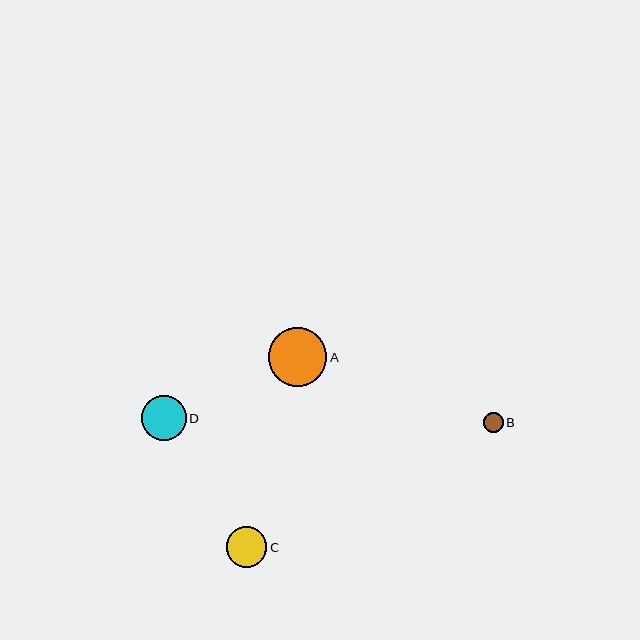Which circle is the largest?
Circle A is the largest with a size of approximately 59 pixels.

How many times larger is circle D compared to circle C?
Circle D is approximately 1.1 times the size of circle C.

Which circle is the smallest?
Circle B is the smallest with a size of approximately 20 pixels.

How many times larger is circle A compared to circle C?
Circle A is approximately 1.4 times the size of circle C.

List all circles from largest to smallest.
From largest to smallest: A, D, C, B.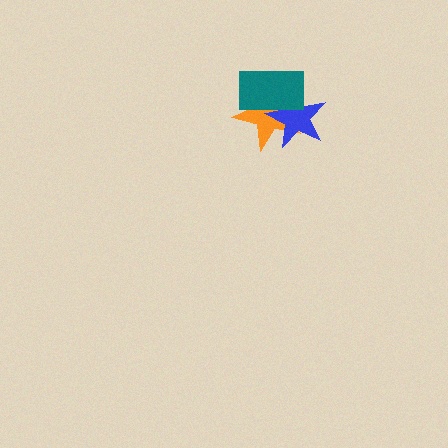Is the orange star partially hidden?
Yes, it is partially covered by another shape.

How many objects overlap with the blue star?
2 objects overlap with the blue star.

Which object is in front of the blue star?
The teal rectangle is in front of the blue star.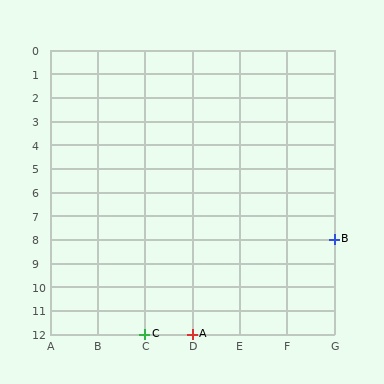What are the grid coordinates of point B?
Point B is at grid coordinates (G, 8).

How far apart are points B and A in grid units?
Points B and A are 3 columns and 4 rows apart (about 5.0 grid units diagonally).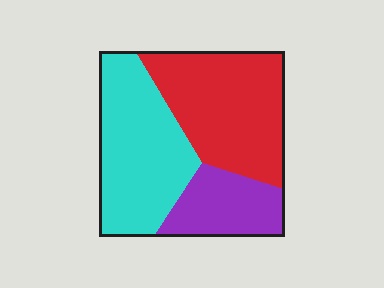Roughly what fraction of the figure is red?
Red covers 41% of the figure.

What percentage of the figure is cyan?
Cyan takes up between a quarter and a half of the figure.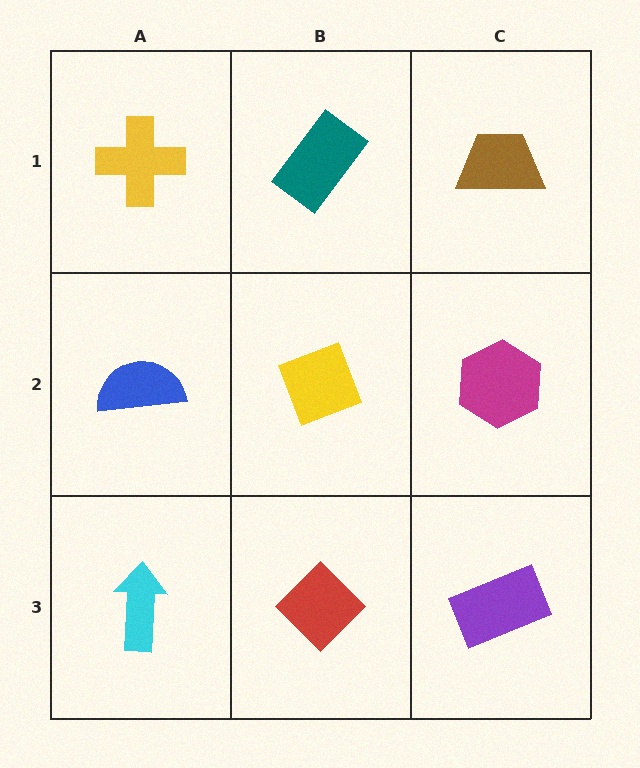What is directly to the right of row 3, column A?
A red diamond.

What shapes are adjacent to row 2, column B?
A teal rectangle (row 1, column B), a red diamond (row 3, column B), a blue semicircle (row 2, column A), a magenta hexagon (row 2, column C).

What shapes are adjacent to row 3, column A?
A blue semicircle (row 2, column A), a red diamond (row 3, column B).